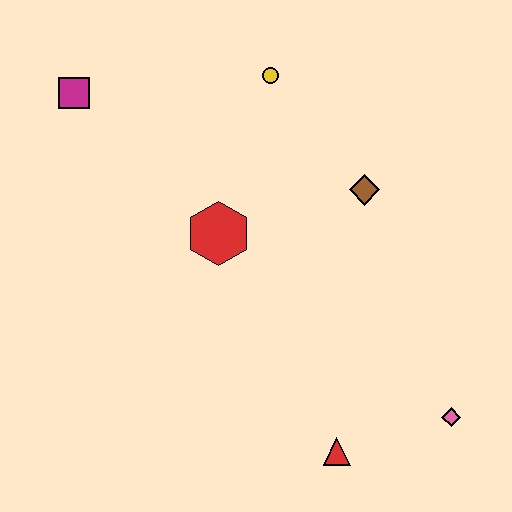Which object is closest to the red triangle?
The pink diamond is closest to the red triangle.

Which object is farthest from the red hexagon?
The pink diamond is farthest from the red hexagon.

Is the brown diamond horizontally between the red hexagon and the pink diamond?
Yes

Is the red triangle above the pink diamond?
No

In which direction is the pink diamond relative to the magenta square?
The pink diamond is to the right of the magenta square.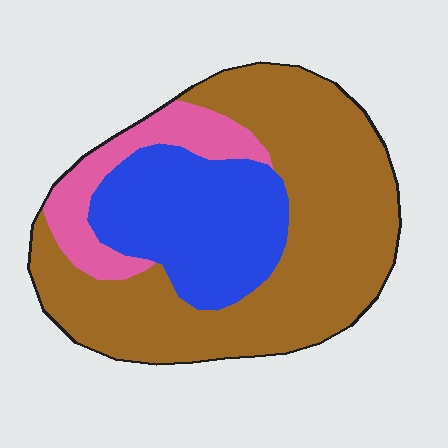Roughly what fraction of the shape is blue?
Blue takes up about one quarter (1/4) of the shape.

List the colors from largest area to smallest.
From largest to smallest: brown, blue, pink.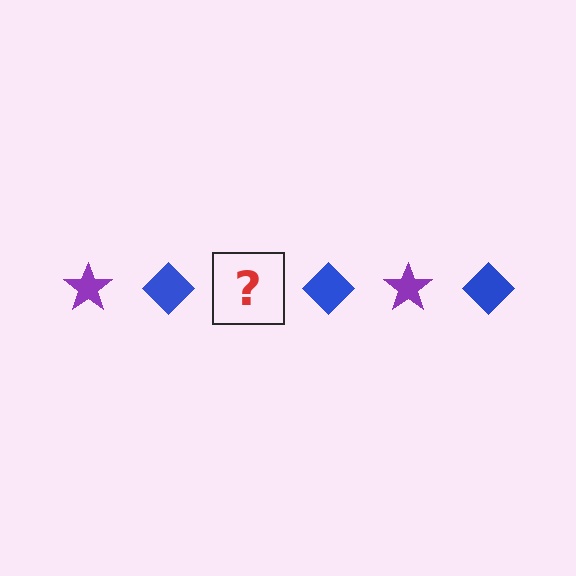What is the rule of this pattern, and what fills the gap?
The rule is that the pattern alternates between purple star and blue diamond. The gap should be filled with a purple star.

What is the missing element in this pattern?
The missing element is a purple star.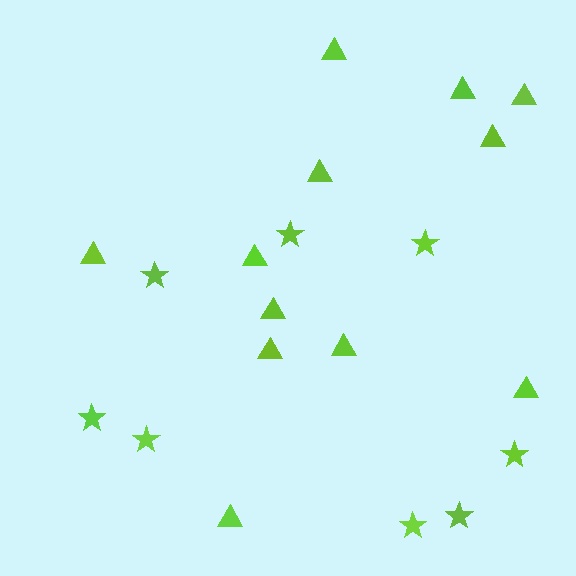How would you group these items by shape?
There are 2 groups: one group of triangles (12) and one group of stars (8).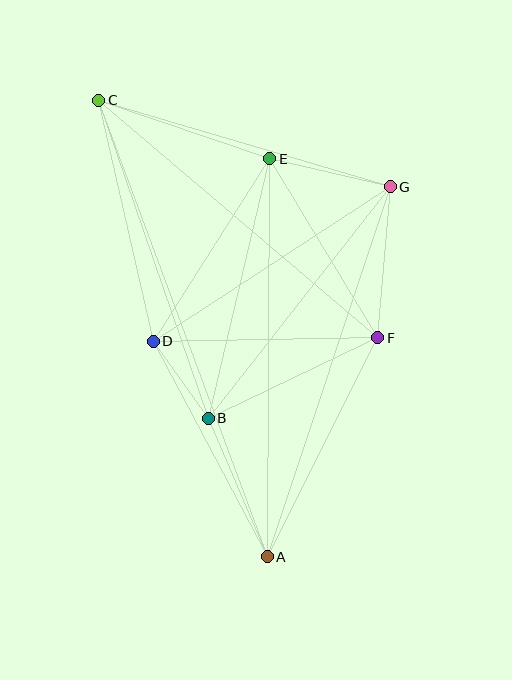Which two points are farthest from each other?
Points A and C are farthest from each other.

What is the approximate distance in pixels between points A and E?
The distance between A and E is approximately 398 pixels.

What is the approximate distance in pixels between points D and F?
The distance between D and F is approximately 225 pixels.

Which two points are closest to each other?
Points B and D are closest to each other.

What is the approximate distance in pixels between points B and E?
The distance between B and E is approximately 267 pixels.